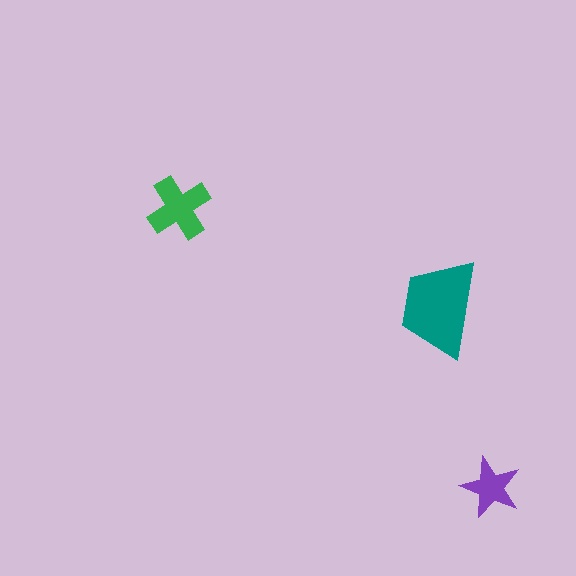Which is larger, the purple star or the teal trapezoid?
The teal trapezoid.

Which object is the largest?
The teal trapezoid.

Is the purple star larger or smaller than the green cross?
Smaller.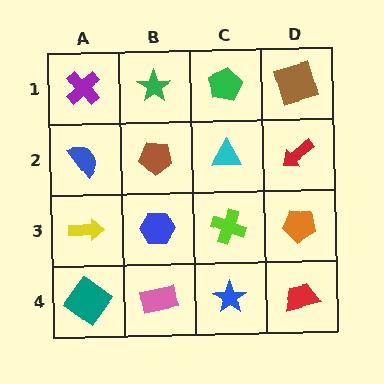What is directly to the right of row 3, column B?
A lime cross.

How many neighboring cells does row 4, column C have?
3.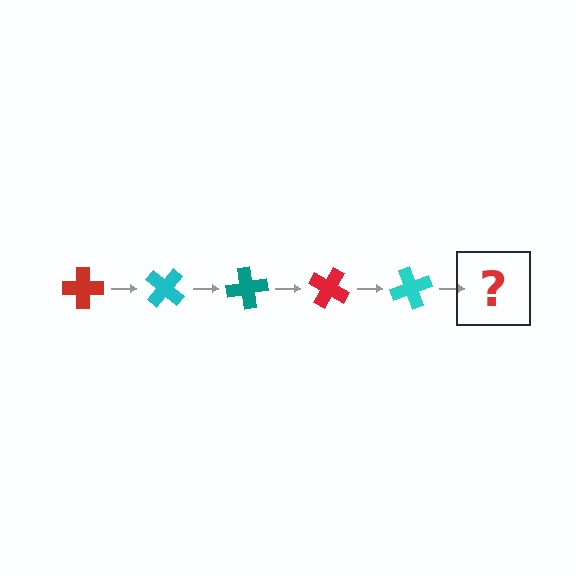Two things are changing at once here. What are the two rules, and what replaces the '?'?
The two rules are that it rotates 40 degrees each step and the color cycles through red, cyan, and teal. The '?' should be a teal cross, rotated 200 degrees from the start.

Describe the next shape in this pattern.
It should be a teal cross, rotated 200 degrees from the start.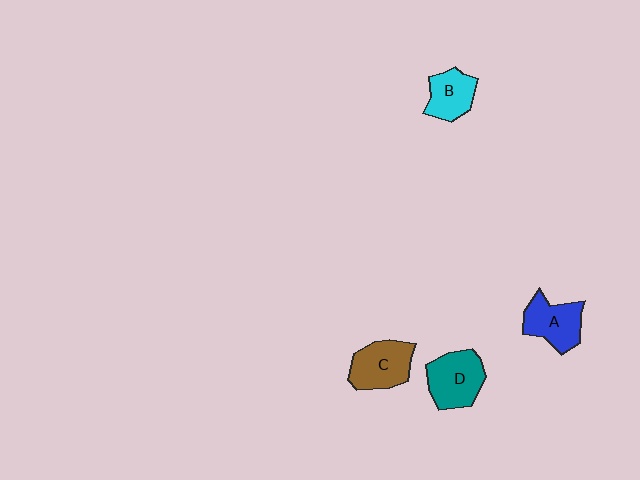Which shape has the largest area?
Shape D (teal).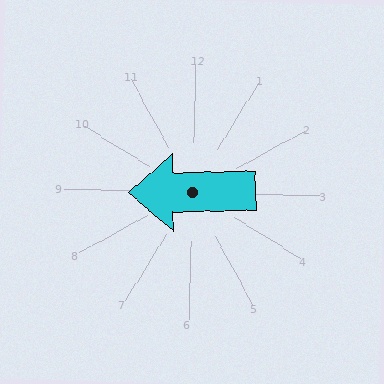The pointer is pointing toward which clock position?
Roughly 9 o'clock.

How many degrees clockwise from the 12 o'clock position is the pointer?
Approximately 267 degrees.